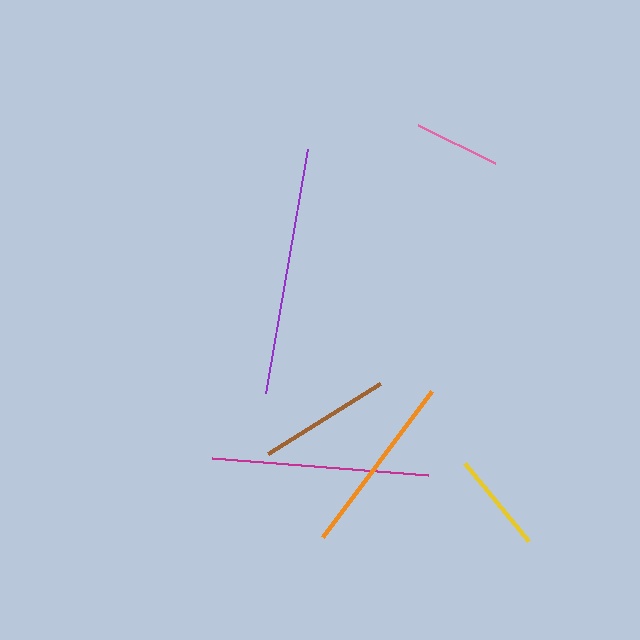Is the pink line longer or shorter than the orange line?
The orange line is longer than the pink line.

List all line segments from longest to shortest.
From longest to shortest: purple, magenta, orange, brown, yellow, pink.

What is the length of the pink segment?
The pink segment is approximately 86 pixels long.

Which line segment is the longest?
The purple line is the longest at approximately 248 pixels.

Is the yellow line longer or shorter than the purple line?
The purple line is longer than the yellow line.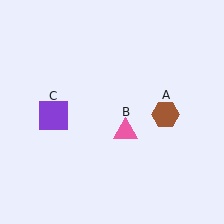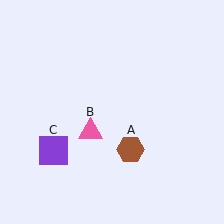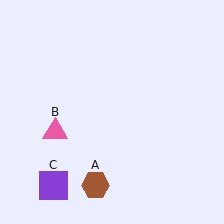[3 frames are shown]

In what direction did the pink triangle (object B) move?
The pink triangle (object B) moved left.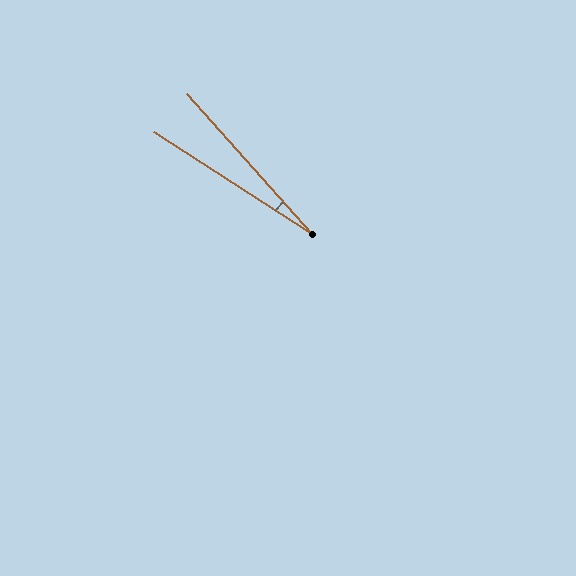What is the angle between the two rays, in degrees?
Approximately 16 degrees.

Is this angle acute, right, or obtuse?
It is acute.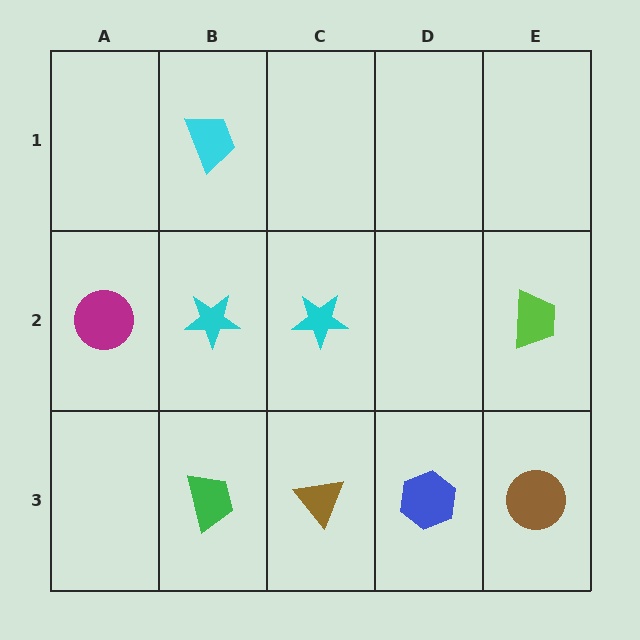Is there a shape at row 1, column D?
No, that cell is empty.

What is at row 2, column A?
A magenta circle.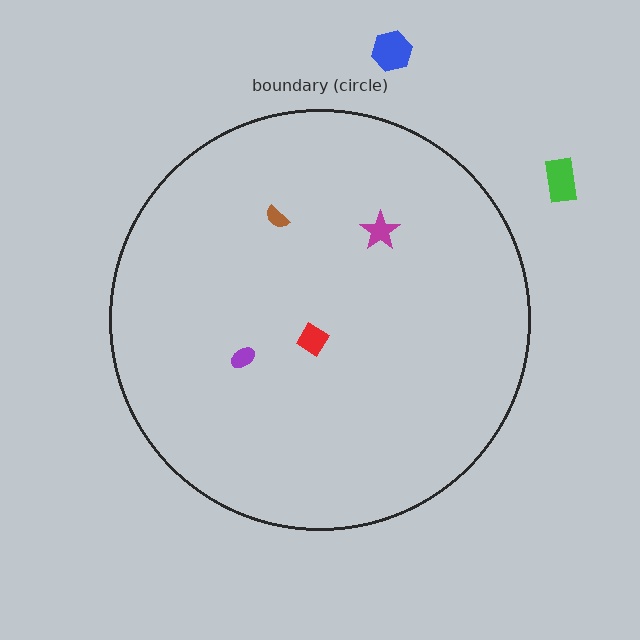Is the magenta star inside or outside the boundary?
Inside.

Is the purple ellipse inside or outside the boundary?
Inside.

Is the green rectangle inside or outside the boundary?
Outside.